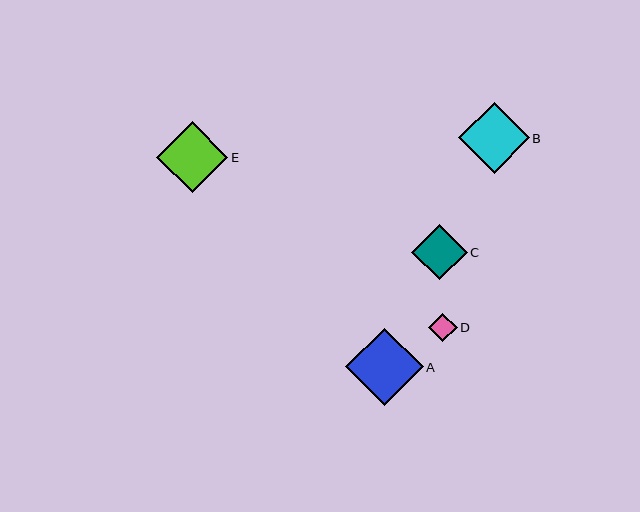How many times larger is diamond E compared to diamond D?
Diamond E is approximately 2.5 times the size of diamond D.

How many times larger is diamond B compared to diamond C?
Diamond B is approximately 1.3 times the size of diamond C.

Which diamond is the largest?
Diamond A is the largest with a size of approximately 78 pixels.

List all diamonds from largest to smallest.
From largest to smallest: A, E, B, C, D.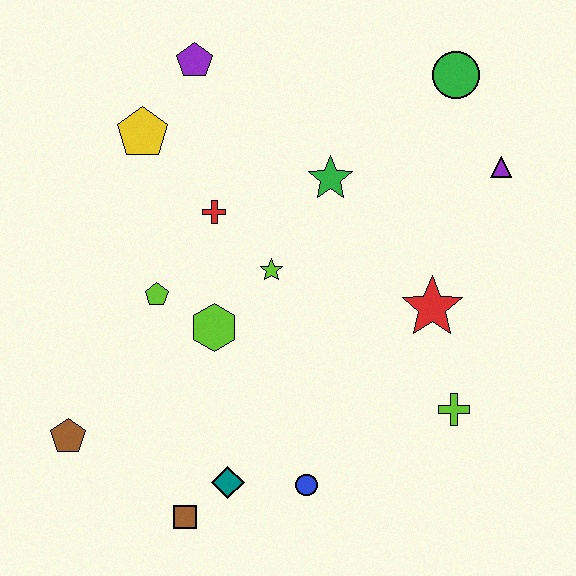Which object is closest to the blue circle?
The teal diamond is closest to the blue circle.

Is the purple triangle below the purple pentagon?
Yes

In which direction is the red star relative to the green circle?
The red star is below the green circle.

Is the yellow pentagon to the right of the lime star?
No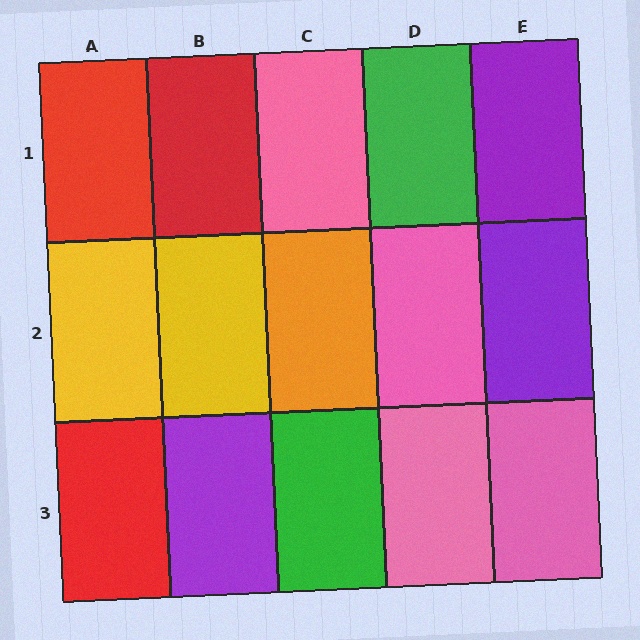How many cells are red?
3 cells are red.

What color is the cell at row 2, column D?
Pink.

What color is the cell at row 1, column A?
Red.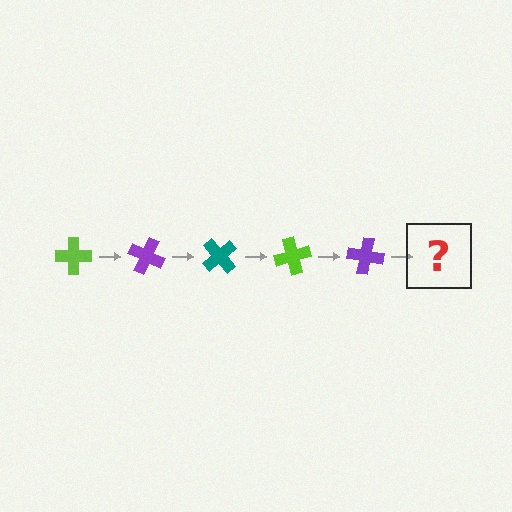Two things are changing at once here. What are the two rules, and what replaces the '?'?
The two rules are that it rotates 25 degrees each step and the color cycles through lime, purple, and teal. The '?' should be a teal cross, rotated 125 degrees from the start.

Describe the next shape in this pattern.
It should be a teal cross, rotated 125 degrees from the start.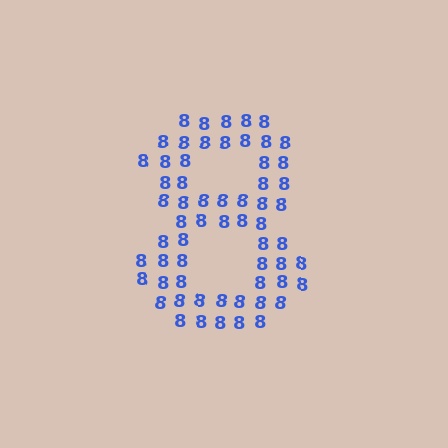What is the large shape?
The large shape is the digit 8.